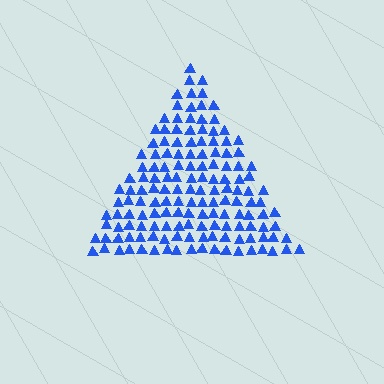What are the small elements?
The small elements are triangles.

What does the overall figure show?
The overall figure shows a triangle.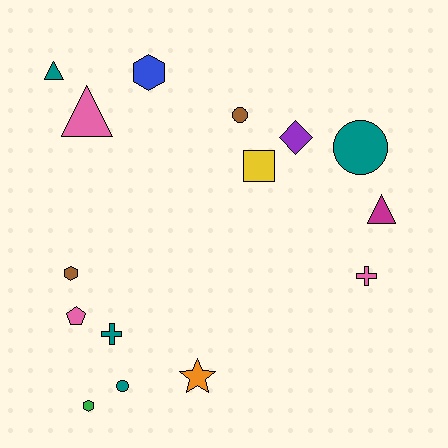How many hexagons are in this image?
There are 3 hexagons.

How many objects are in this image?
There are 15 objects.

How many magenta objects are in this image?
There is 1 magenta object.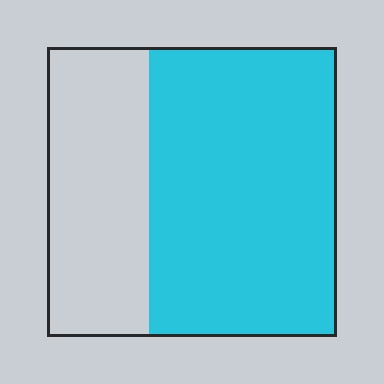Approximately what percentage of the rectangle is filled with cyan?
Approximately 65%.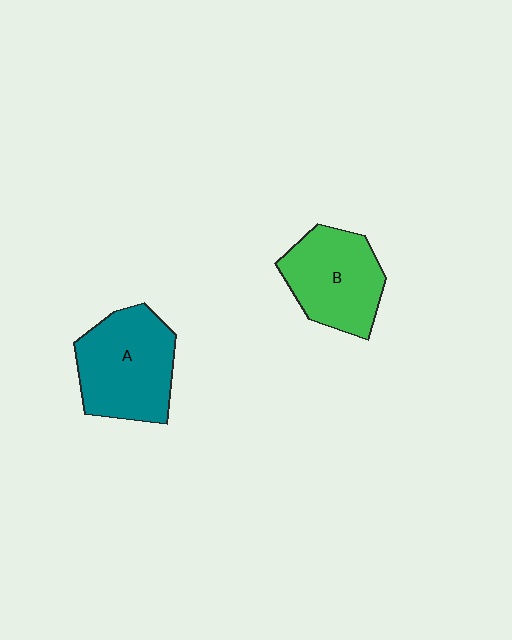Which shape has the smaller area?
Shape B (green).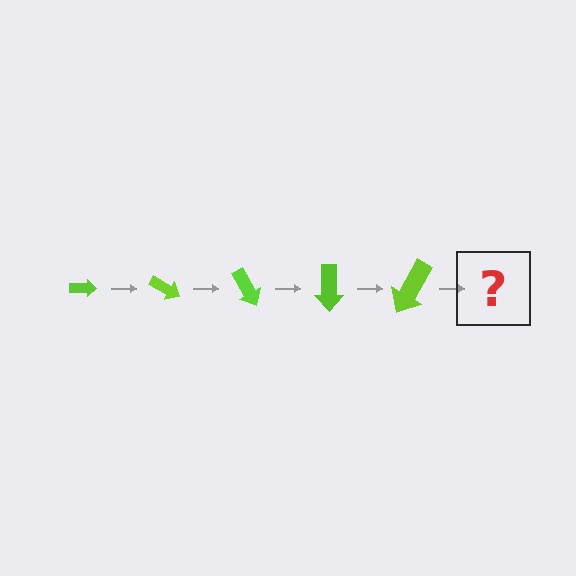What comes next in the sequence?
The next element should be an arrow, larger than the previous one and rotated 150 degrees from the start.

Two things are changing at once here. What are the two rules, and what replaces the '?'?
The two rules are that the arrow grows larger each step and it rotates 30 degrees each step. The '?' should be an arrow, larger than the previous one and rotated 150 degrees from the start.